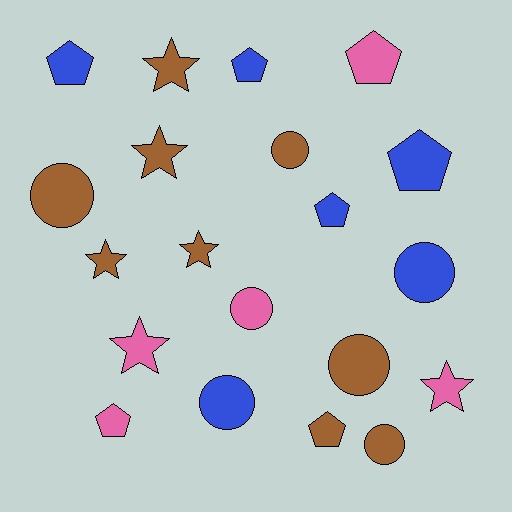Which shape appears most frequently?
Pentagon, with 7 objects.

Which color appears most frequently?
Brown, with 9 objects.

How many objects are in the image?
There are 20 objects.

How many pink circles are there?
There is 1 pink circle.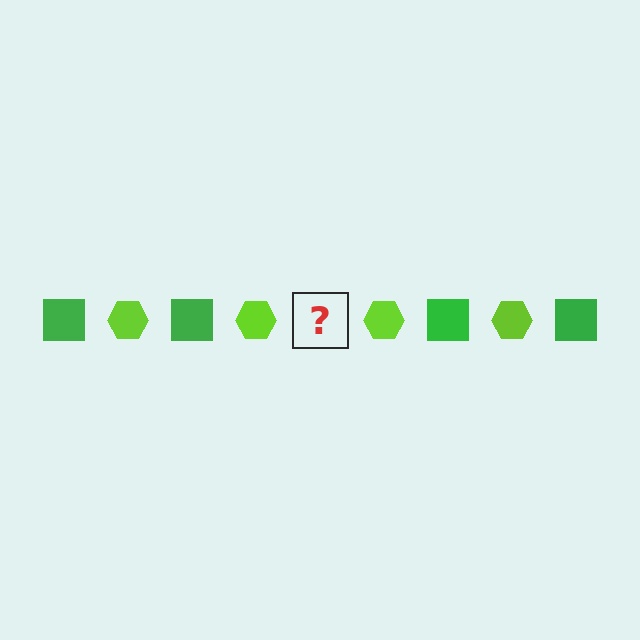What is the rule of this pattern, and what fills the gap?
The rule is that the pattern alternates between green square and lime hexagon. The gap should be filled with a green square.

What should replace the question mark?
The question mark should be replaced with a green square.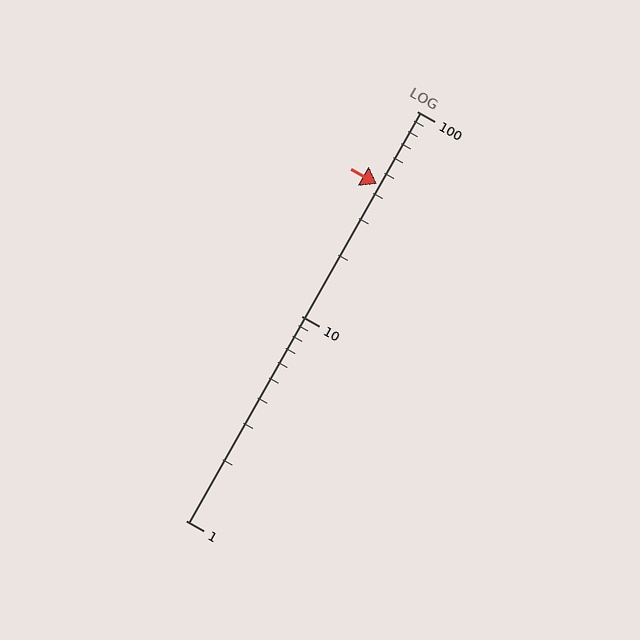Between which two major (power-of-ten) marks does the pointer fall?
The pointer is between 10 and 100.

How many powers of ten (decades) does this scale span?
The scale spans 2 decades, from 1 to 100.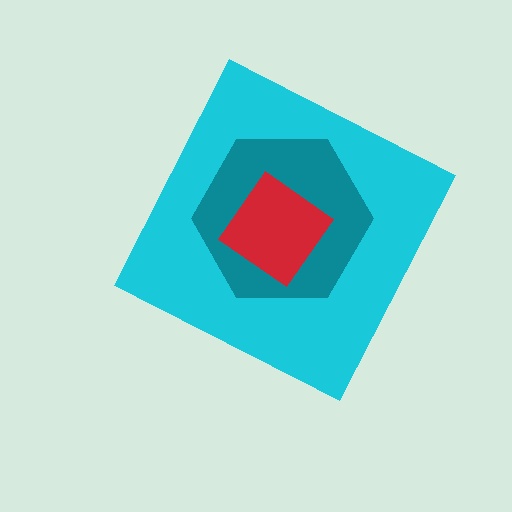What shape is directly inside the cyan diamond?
The teal hexagon.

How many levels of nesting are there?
3.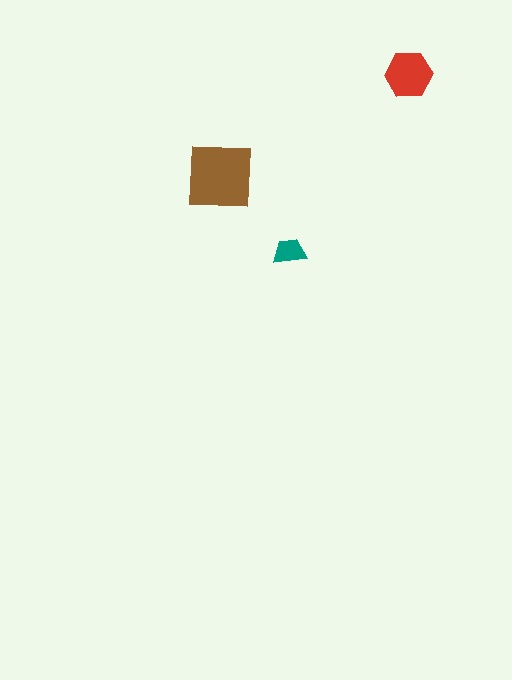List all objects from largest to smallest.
The brown square, the red hexagon, the teal trapezoid.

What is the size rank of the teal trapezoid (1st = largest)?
3rd.